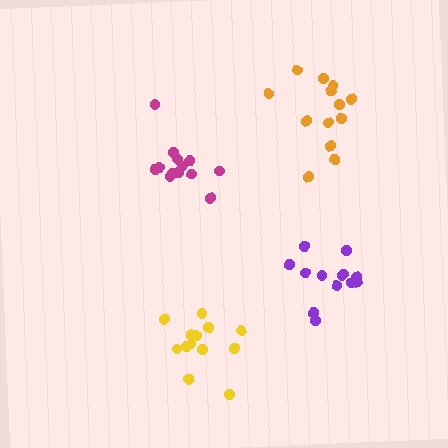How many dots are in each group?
Group 1: 13 dots, Group 2: 13 dots, Group 3: 13 dots, Group 4: 13 dots (52 total).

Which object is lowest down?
The yellow cluster is bottommost.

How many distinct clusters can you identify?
There are 4 distinct clusters.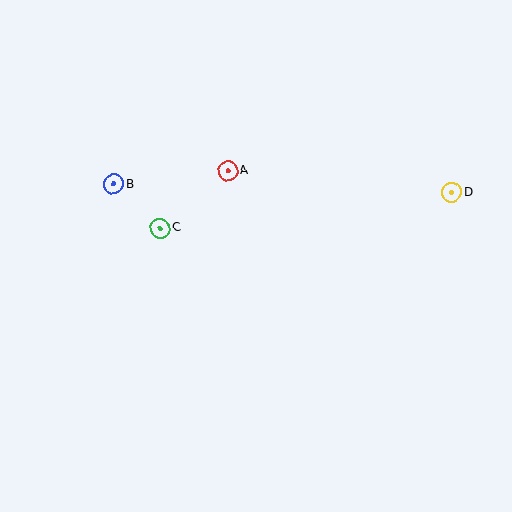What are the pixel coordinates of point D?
Point D is at (452, 192).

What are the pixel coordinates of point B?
Point B is at (113, 184).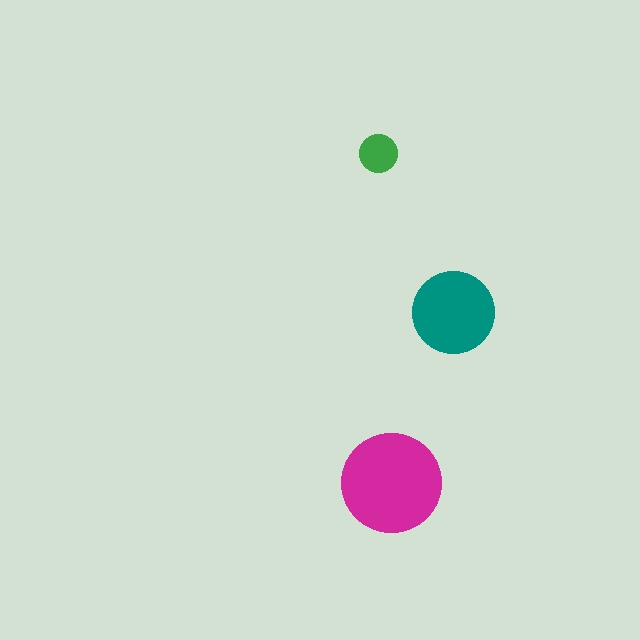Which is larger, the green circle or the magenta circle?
The magenta one.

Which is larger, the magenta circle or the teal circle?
The magenta one.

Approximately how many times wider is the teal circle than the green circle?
About 2 times wider.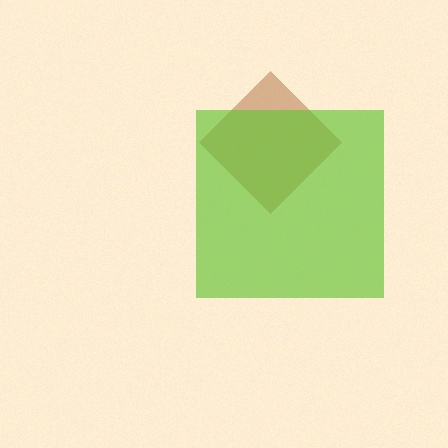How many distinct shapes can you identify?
There are 2 distinct shapes: a brown diamond, a lime square.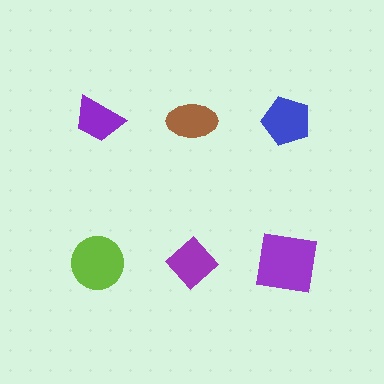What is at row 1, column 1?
A purple trapezoid.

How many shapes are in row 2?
3 shapes.